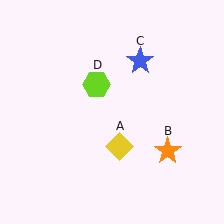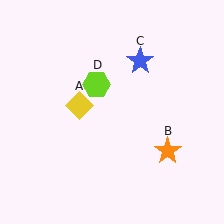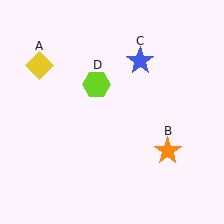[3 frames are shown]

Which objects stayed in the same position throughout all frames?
Orange star (object B) and blue star (object C) and lime hexagon (object D) remained stationary.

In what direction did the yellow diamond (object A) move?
The yellow diamond (object A) moved up and to the left.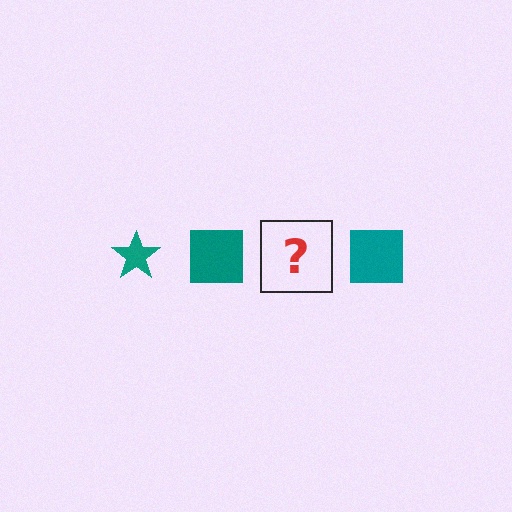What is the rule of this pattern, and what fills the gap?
The rule is that the pattern cycles through star, square shapes in teal. The gap should be filled with a teal star.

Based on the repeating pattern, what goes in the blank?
The blank should be a teal star.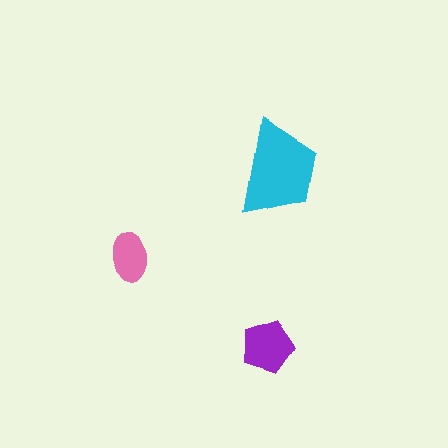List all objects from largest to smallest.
The cyan trapezoid, the purple pentagon, the pink ellipse.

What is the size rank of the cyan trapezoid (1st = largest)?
1st.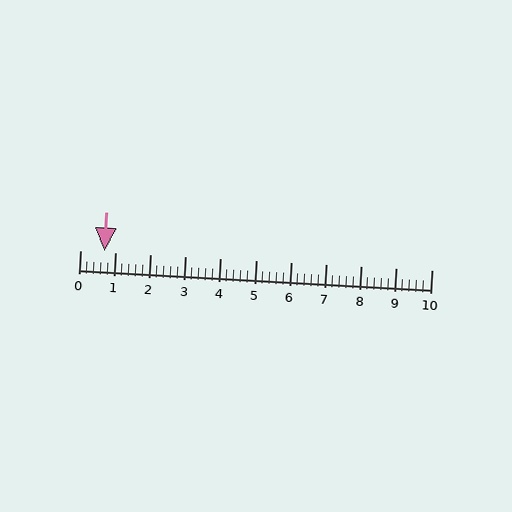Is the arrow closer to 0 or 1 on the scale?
The arrow is closer to 1.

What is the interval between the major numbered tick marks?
The major tick marks are spaced 1 units apart.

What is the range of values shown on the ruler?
The ruler shows values from 0 to 10.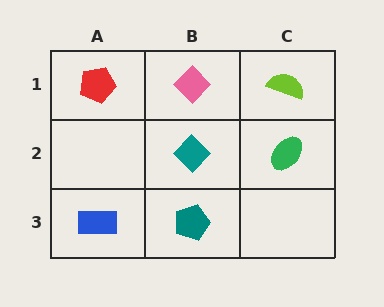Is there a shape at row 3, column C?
No, that cell is empty.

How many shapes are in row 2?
2 shapes.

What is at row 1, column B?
A pink diamond.